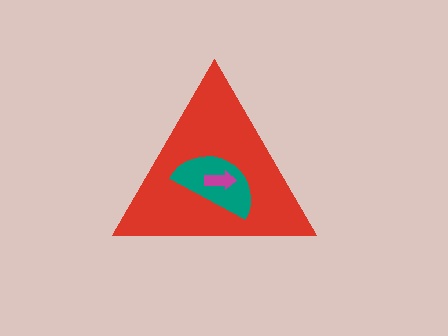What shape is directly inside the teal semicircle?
The magenta arrow.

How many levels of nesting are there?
3.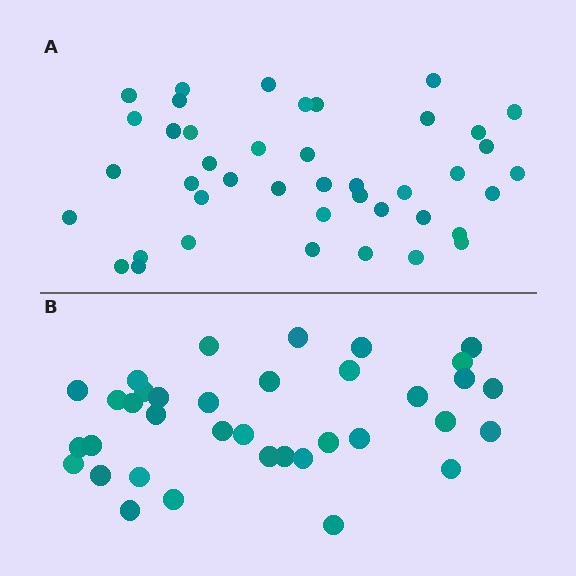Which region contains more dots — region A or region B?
Region A (the top region) has more dots.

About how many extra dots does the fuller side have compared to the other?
Region A has about 6 more dots than region B.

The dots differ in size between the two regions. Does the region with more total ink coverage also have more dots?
No. Region B has more total ink coverage because its dots are larger, but region A actually contains more individual dots. Total area can be misleading — the number of items is what matters here.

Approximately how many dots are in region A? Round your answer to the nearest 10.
About 40 dots. (The exact count is 42, which rounds to 40.)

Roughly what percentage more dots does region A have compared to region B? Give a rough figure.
About 15% more.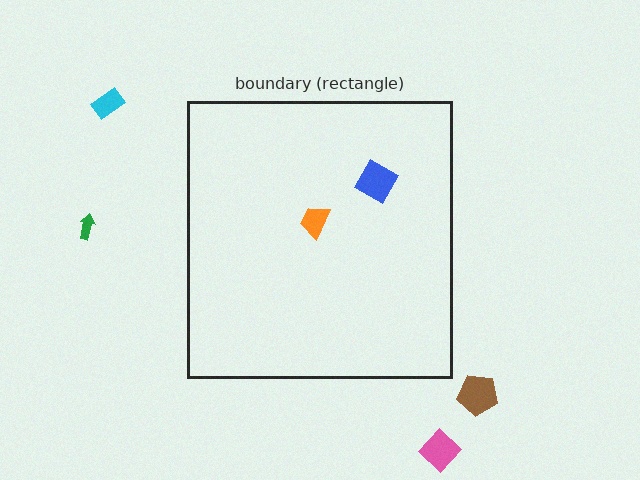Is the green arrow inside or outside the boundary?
Outside.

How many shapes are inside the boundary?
2 inside, 4 outside.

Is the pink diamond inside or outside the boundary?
Outside.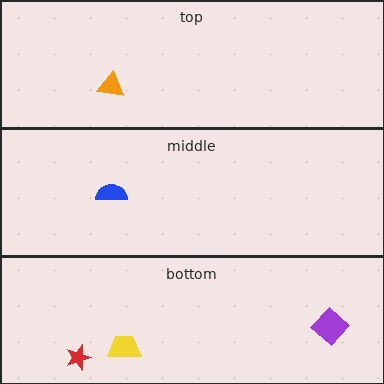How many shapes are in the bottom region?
3.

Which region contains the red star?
The bottom region.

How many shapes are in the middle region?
1.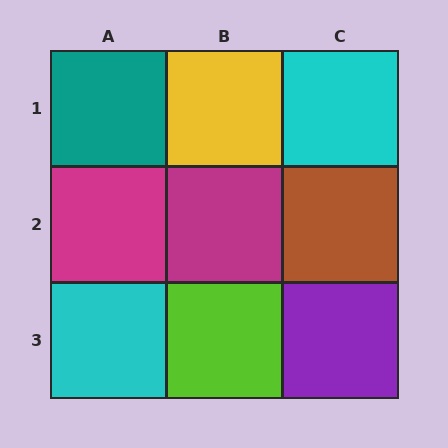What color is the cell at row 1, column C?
Cyan.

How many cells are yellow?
1 cell is yellow.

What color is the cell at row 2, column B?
Magenta.